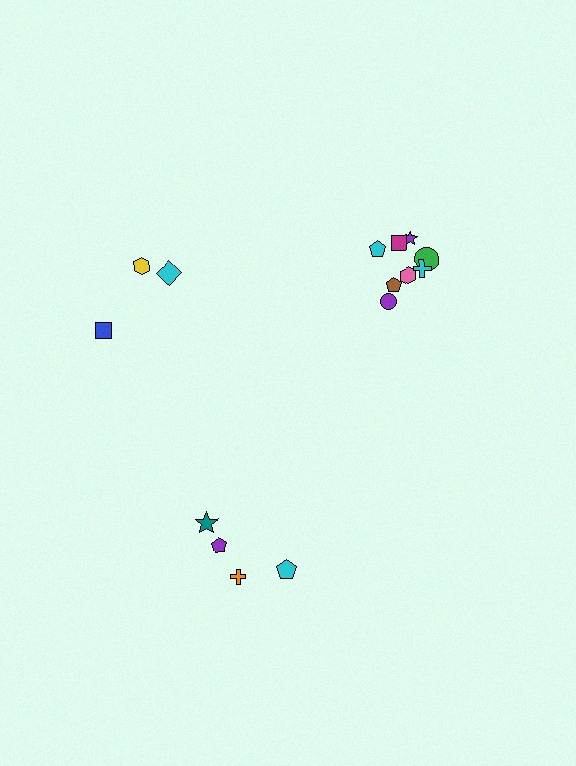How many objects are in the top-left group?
There are 3 objects.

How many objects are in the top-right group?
There are 8 objects.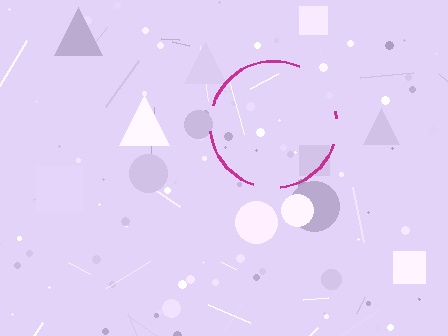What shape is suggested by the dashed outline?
The dashed outline suggests a circle.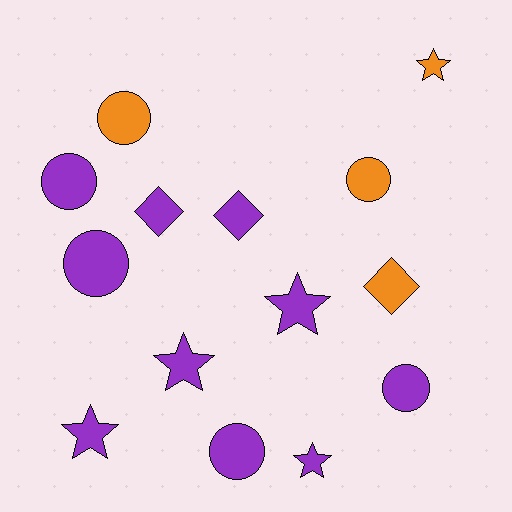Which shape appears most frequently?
Circle, with 6 objects.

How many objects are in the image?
There are 14 objects.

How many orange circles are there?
There are 2 orange circles.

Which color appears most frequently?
Purple, with 10 objects.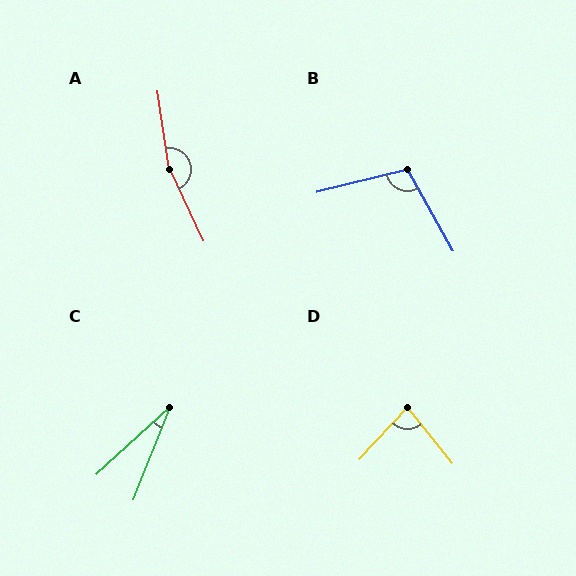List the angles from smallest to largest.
C (26°), D (82°), B (105°), A (163°).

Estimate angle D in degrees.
Approximately 82 degrees.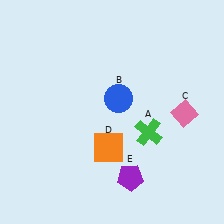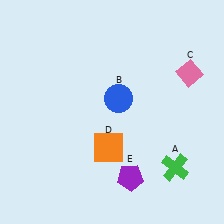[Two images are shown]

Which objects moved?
The objects that moved are: the green cross (A), the pink diamond (C).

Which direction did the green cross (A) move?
The green cross (A) moved down.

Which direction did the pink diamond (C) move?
The pink diamond (C) moved up.